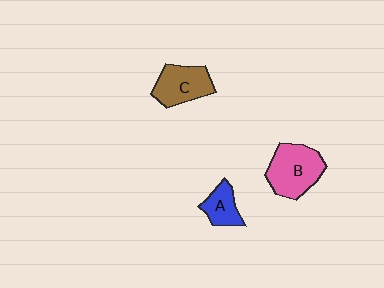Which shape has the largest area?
Shape B (pink).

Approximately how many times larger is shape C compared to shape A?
Approximately 1.6 times.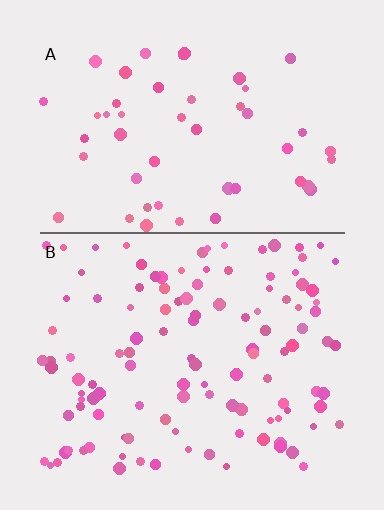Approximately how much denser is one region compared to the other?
Approximately 2.3× — region B over region A.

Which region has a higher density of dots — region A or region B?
B (the bottom).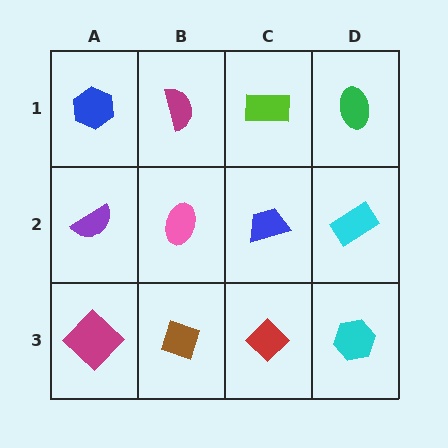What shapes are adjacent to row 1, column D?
A cyan rectangle (row 2, column D), a lime rectangle (row 1, column C).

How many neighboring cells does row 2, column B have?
4.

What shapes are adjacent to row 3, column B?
A pink ellipse (row 2, column B), a magenta diamond (row 3, column A), a red diamond (row 3, column C).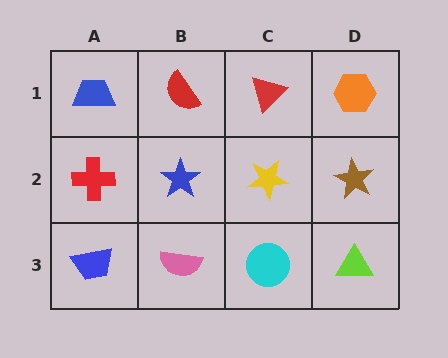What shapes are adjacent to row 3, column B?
A blue star (row 2, column B), a blue trapezoid (row 3, column A), a cyan circle (row 3, column C).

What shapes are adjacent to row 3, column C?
A yellow star (row 2, column C), a pink semicircle (row 3, column B), a lime triangle (row 3, column D).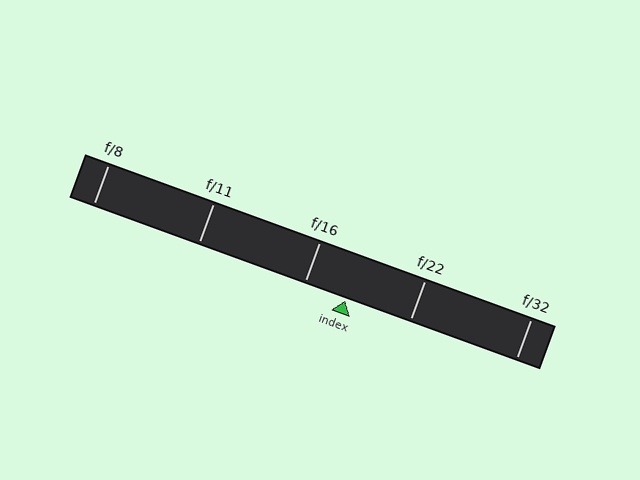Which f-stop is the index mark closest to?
The index mark is closest to f/16.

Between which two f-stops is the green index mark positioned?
The index mark is between f/16 and f/22.